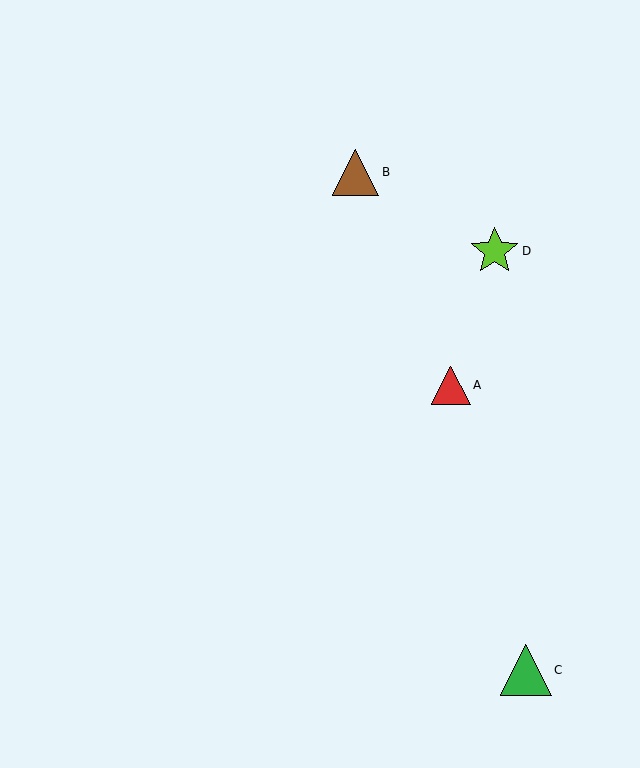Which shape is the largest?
The green triangle (labeled C) is the largest.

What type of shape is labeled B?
Shape B is a brown triangle.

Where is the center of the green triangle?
The center of the green triangle is at (526, 670).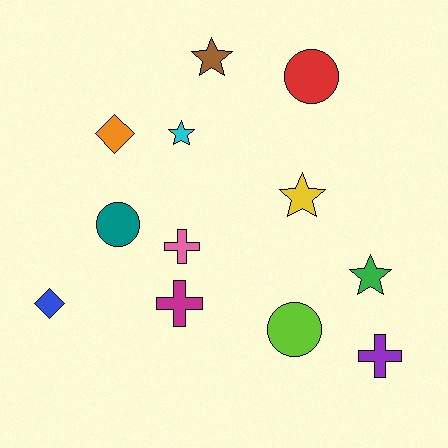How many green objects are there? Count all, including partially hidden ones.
There is 1 green object.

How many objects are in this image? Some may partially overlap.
There are 12 objects.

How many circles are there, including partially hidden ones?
There are 3 circles.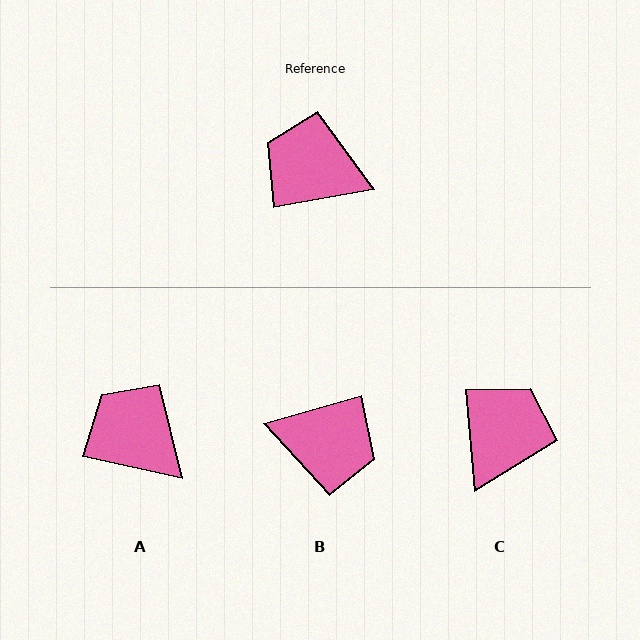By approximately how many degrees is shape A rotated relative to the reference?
Approximately 22 degrees clockwise.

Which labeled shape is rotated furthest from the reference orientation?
B, about 174 degrees away.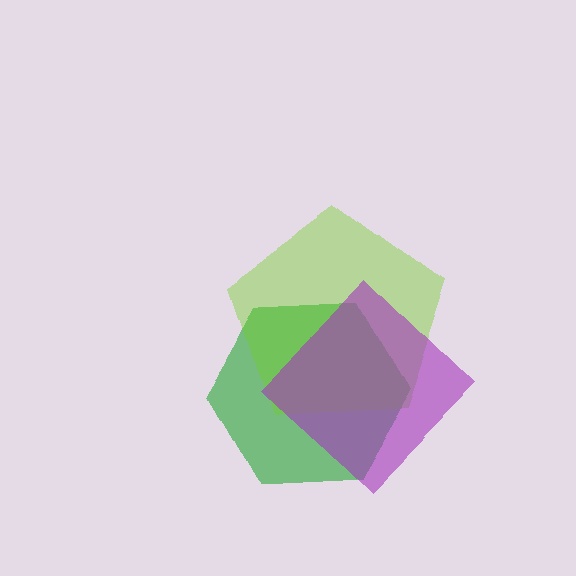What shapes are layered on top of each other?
The layered shapes are: a green hexagon, a lime pentagon, a purple diamond.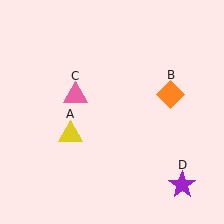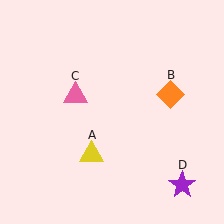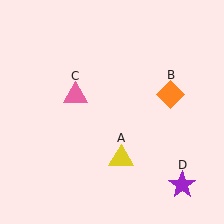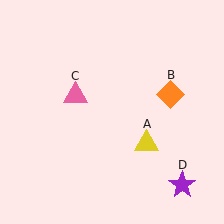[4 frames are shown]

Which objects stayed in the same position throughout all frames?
Orange diamond (object B) and pink triangle (object C) and purple star (object D) remained stationary.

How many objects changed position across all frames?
1 object changed position: yellow triangle (object A).